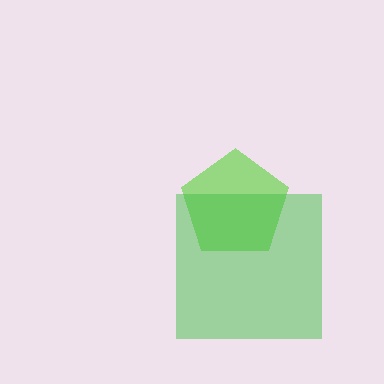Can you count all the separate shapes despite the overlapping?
Yes, there are 2 separate shapes.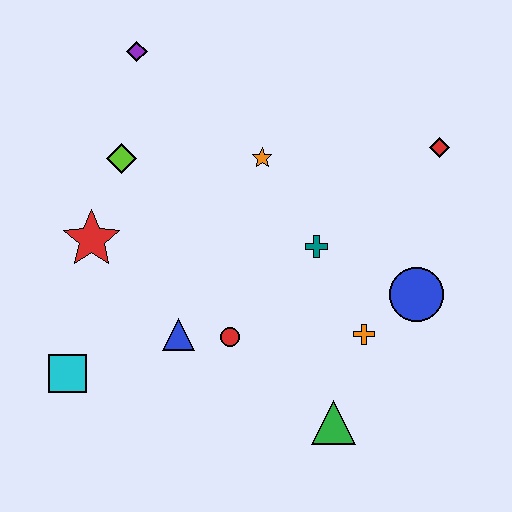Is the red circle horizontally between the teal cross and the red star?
Yes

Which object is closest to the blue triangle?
The red circle is closest to the blue triangle.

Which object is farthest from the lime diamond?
The green triangle is farthest from the lime diamond.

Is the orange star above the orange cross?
Yes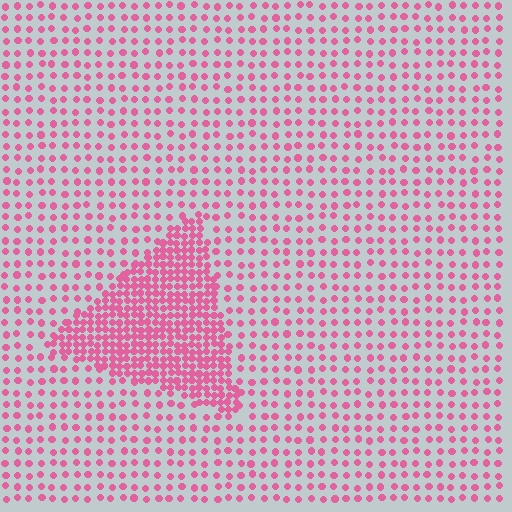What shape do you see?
I see a triangle.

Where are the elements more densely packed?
The elements are more densely packed inside the triangle boundary.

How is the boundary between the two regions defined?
The boundary is defined by a change in element density (approximately 2.6x ratio). All elements are the same color, size, and shape.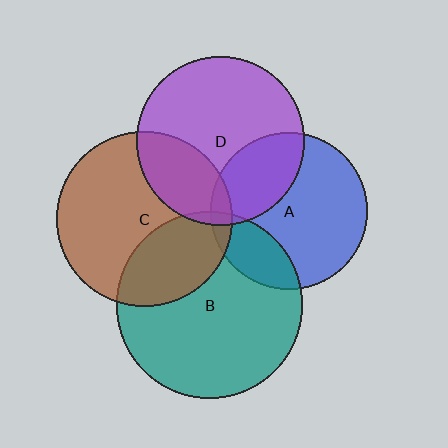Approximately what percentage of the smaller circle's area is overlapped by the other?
Approximately 30%.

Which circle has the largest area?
Circle B (teal).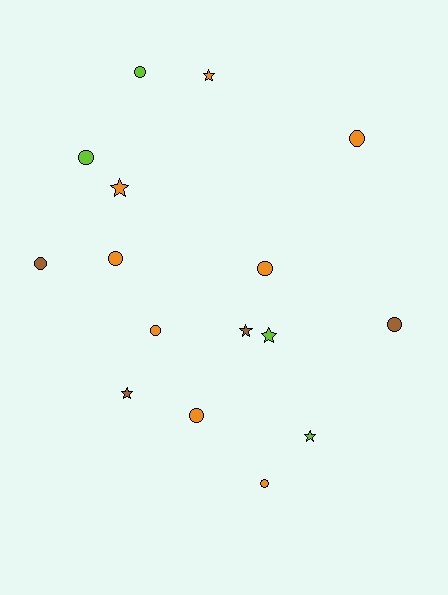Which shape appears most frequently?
Circle, with 10 objects.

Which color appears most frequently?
Orange, with 8 objects.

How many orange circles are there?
There are 6 orange circles.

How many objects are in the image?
There are 16 objects.